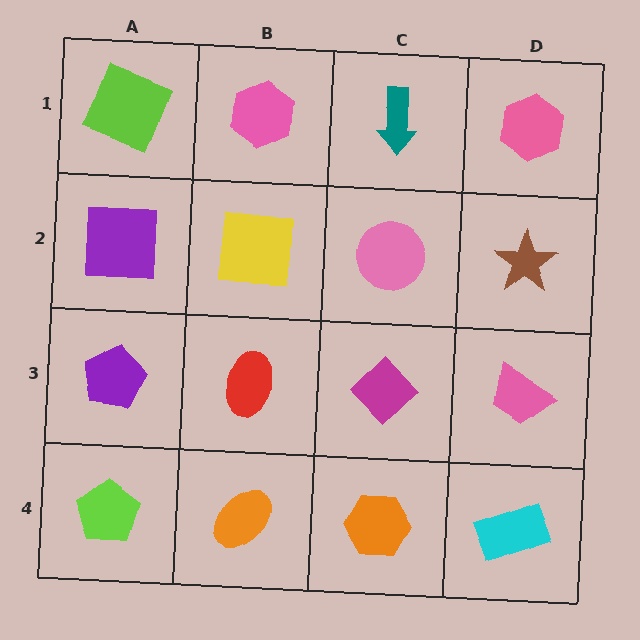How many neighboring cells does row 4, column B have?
3.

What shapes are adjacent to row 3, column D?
A brown star (row 2, column D), a cyan rectangle (row 4, column D), a magenta diamond (row 3, column C).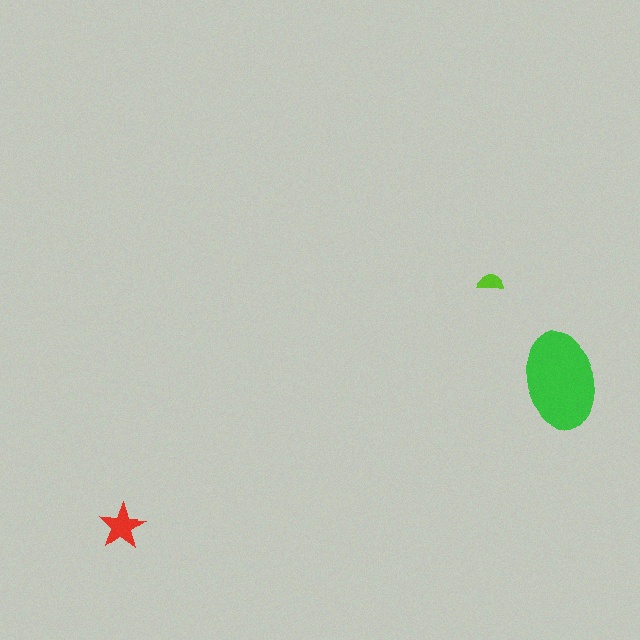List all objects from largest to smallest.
The green ellipse, the red star, the lime semicircle.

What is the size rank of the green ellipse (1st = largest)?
1st.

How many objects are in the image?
There are 3 objects in the image.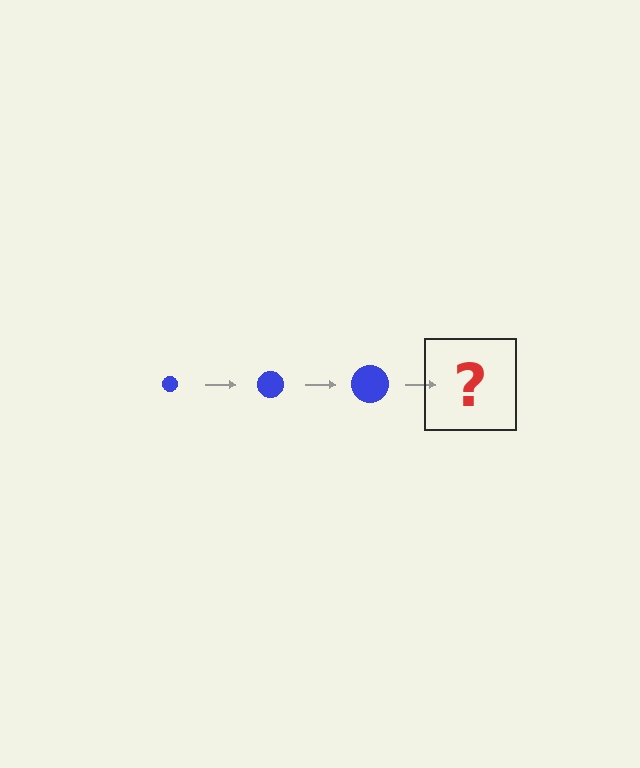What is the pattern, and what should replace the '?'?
The pattern is that the circle gets progressively larger each step. The '?' should be a blue circle, larger than the previous one.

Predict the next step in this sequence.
The next step is a blue circle, larger than the previous one.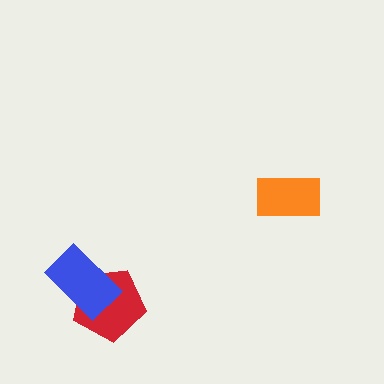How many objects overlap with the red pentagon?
1 object overlaps with the red pentagon.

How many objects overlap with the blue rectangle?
1 object overlaps with the blue rectangle.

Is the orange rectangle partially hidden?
No, no other shape covers it.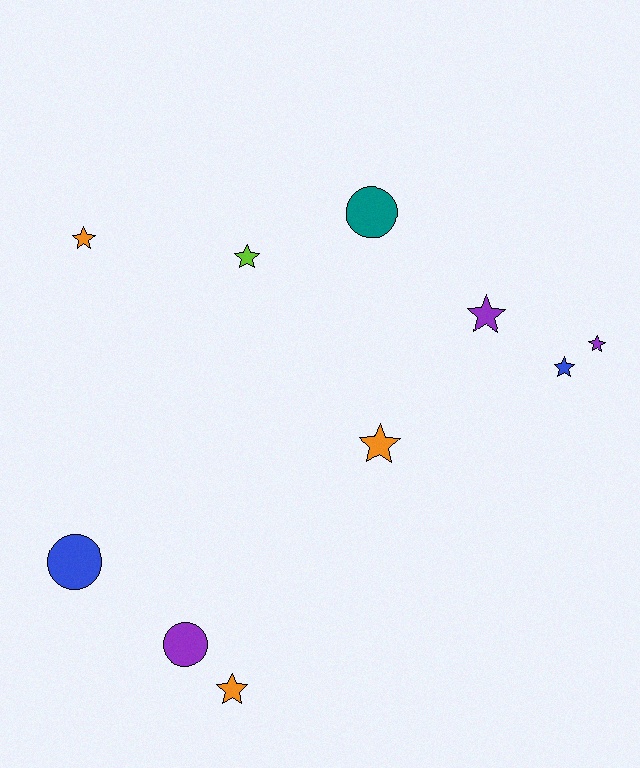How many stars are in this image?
There are 7 stars.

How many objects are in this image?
There are 10 objects.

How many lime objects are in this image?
There is 1 lime object.